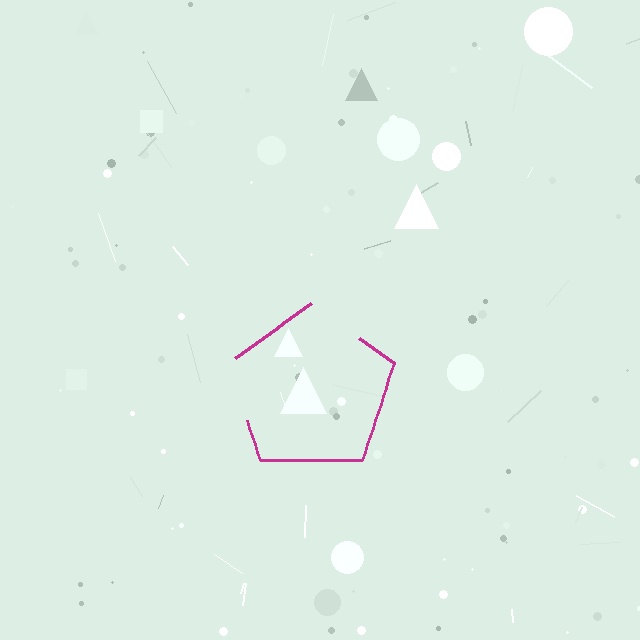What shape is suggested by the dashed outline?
The dashed outline suggests a pentagon.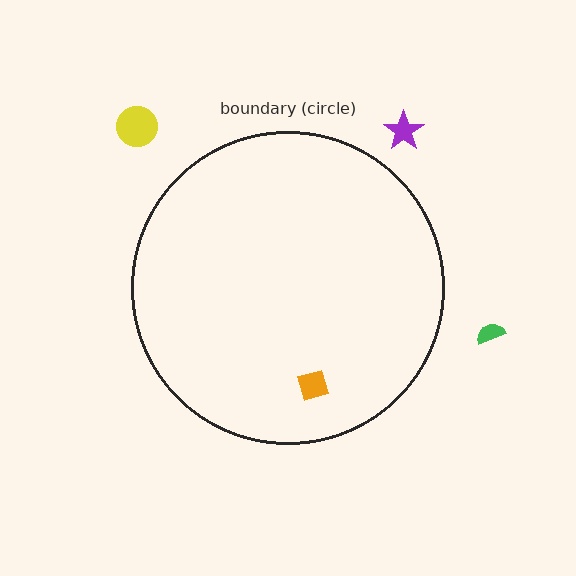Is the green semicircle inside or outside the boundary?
Outside.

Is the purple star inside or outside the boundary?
Outside.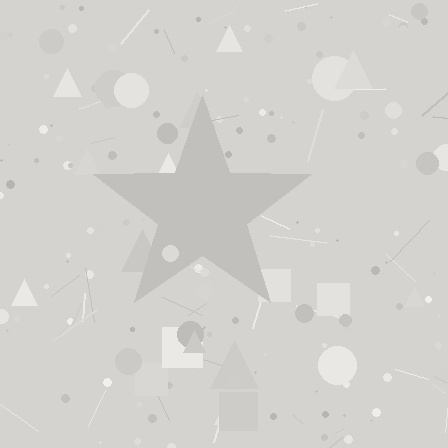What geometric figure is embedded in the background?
A star is embedded in the background.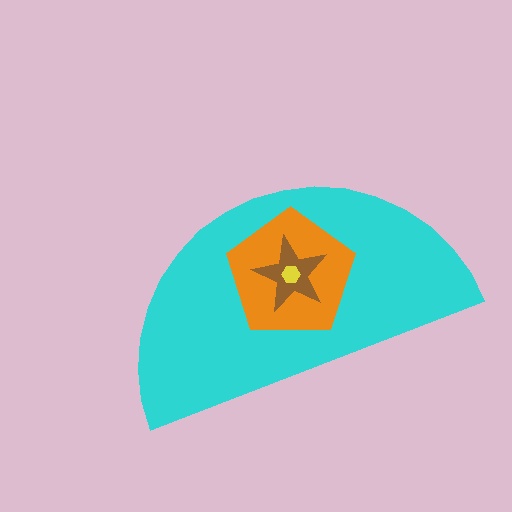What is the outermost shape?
The cyan semicircle.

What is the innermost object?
The yellow hexagon.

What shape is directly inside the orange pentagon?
The brown star.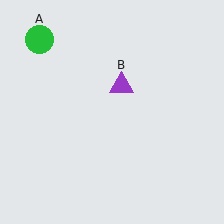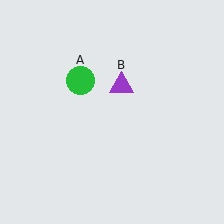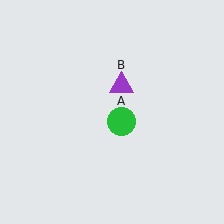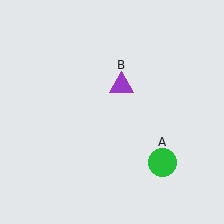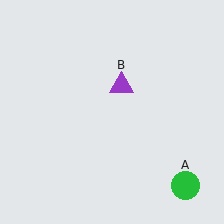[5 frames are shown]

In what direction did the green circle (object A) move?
The green circle (object A) moved down and to the right.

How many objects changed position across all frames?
1 object changed position: green circle (object A).